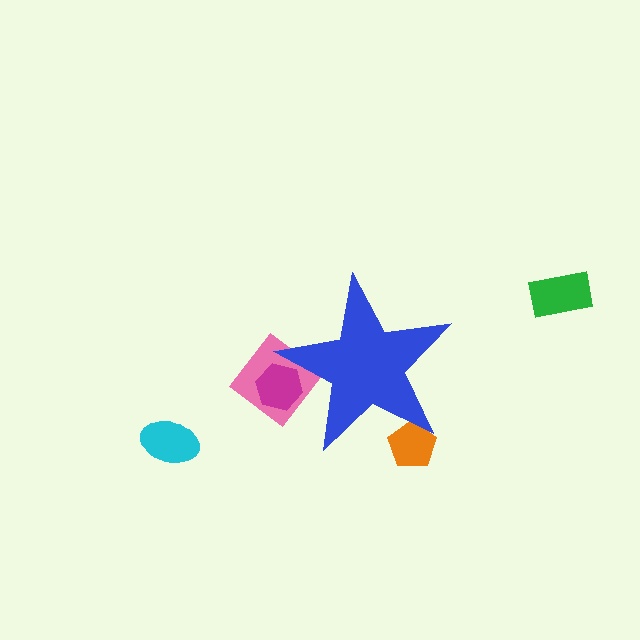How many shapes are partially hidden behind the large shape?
3 shapes are partially hidden.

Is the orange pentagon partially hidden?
Yes, the orange pentagon is partially hidden behind the blue star.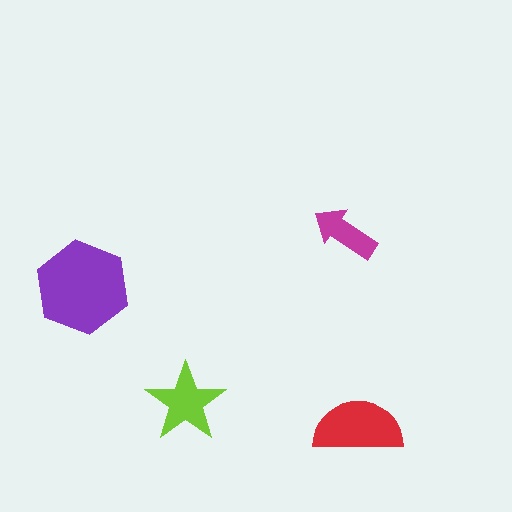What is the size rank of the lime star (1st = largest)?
3rd.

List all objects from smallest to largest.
The magenta arrow, the lime star, the red semicircle, the purple hexagon.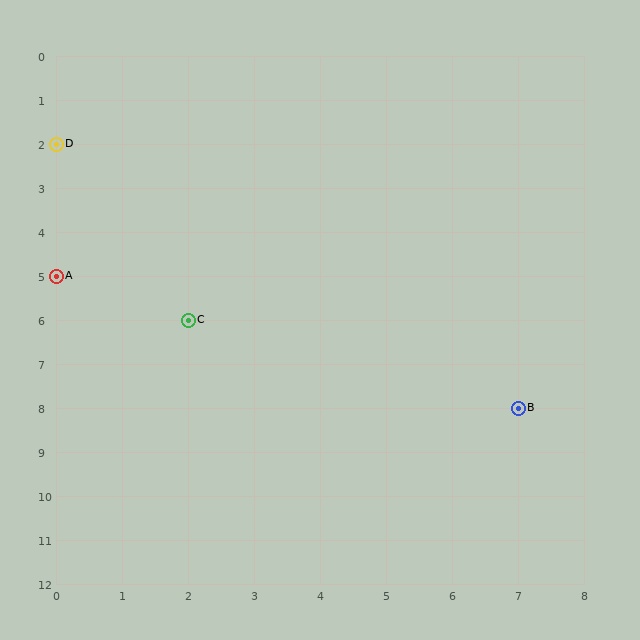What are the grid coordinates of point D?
Point D is at grid coordinates (0, 2).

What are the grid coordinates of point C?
Point C is at grid coordinates (2, 6).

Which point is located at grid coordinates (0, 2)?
Point D is at (0, 2).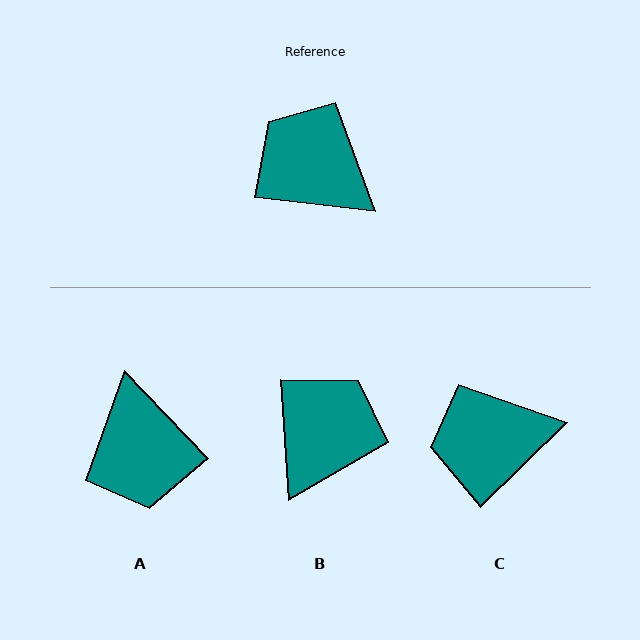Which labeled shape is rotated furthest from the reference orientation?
A, about 140 degrees away.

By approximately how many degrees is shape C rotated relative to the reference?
Approximately 50 degrees counter-clockwise.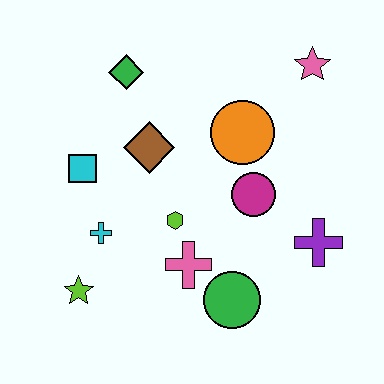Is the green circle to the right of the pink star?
No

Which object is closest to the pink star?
The orange circle is closest to the pink star.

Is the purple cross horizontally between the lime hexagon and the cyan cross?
No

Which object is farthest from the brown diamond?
The purple cross is farthest from the brown diamond.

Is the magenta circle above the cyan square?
No